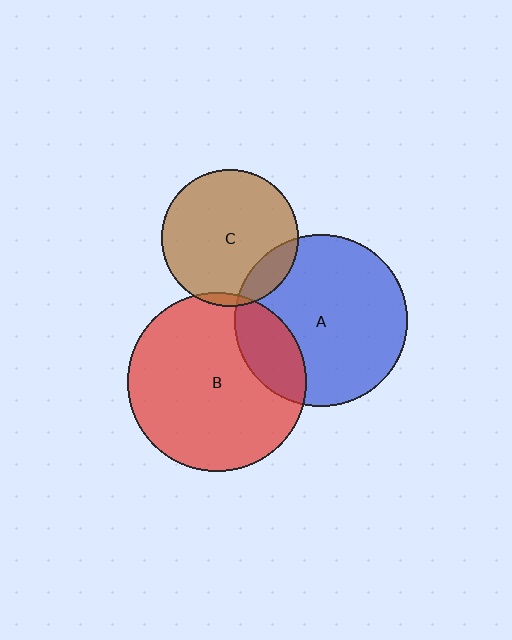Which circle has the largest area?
Circle B (red).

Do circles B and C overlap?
Yes.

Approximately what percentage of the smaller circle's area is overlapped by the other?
Approximately 5%.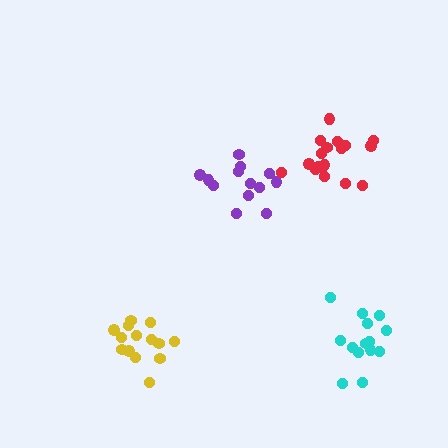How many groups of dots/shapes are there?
There are 4 groups.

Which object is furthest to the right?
The cyan cluster is rightmost.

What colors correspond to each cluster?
The clusters are colored: purple, yellow, red, cyan.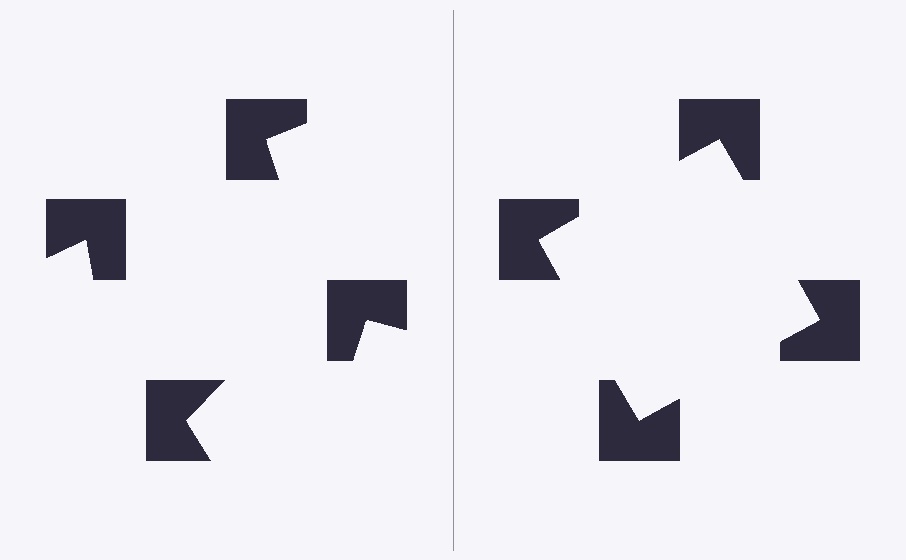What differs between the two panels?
The notched squares are positioned identically on both sides; only the wedge orientations differ. On the right they align to a square; on the left they are misaligned.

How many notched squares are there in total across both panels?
8 — 4 on each side.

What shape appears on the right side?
An illusory square.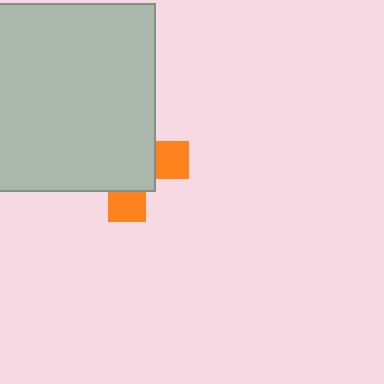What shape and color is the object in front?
The object in front is a light gray square.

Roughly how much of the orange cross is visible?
A small part of it is visible (roughly 30%).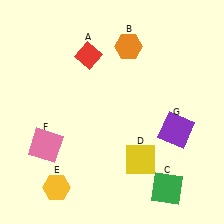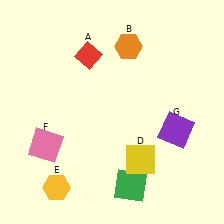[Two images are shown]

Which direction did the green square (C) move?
The green square (C) moved left.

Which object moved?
The green square (C) moved left.